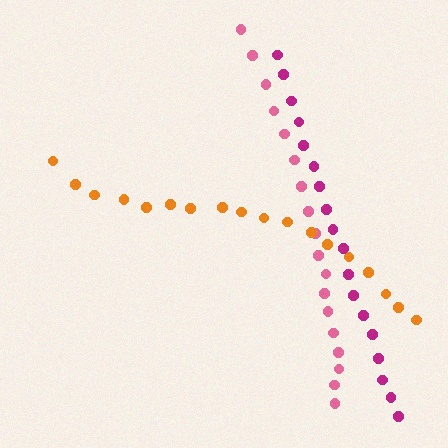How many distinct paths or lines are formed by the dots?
There are 3 distinct paths.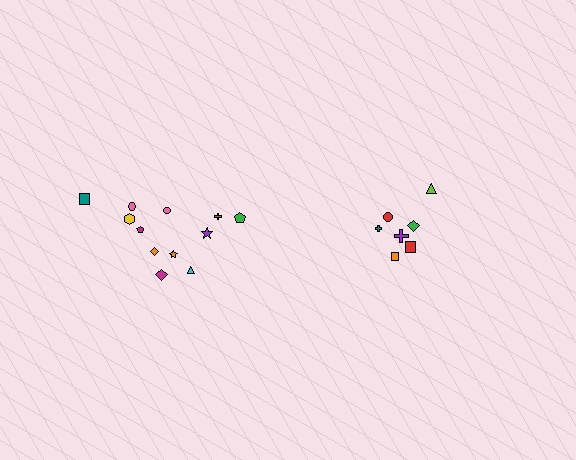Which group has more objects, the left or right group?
The left group.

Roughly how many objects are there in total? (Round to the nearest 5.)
Roughly 20 objects in total.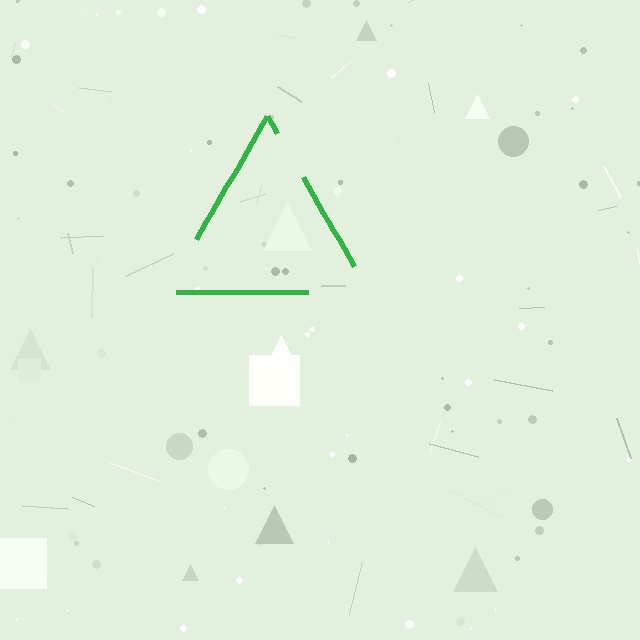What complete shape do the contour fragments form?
The contour fragments form a triangle.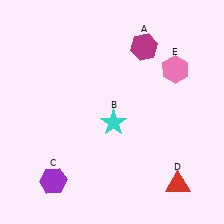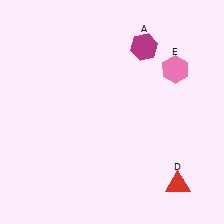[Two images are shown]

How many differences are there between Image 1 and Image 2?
There are 2 differences between the two images.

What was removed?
The purple hexagon (C), the cyan star (B) were removed in Image 2.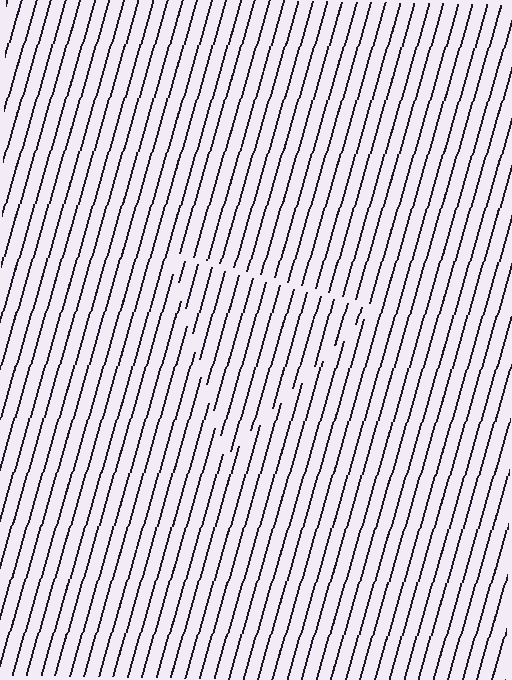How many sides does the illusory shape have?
3 sides — the line-ends trace a triangle.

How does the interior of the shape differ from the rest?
The interior of the shape contains the same grating, shifted by half a period — the contour is defined by the phase discontinuity where line-ends from the inner and outer gratings abut.